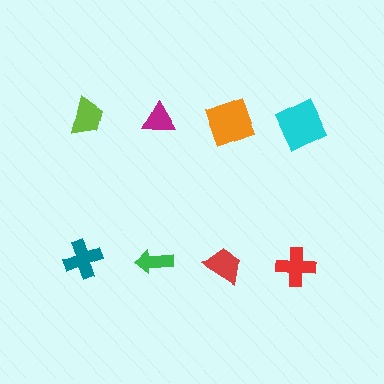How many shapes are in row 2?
4 shapes.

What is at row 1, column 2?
A magenta triangle.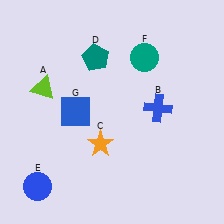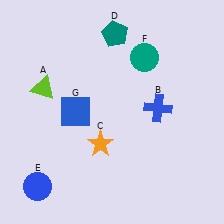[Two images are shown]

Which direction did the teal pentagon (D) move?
The teal pentagon (D) moved up.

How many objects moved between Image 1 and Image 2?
1 object moved between the two images.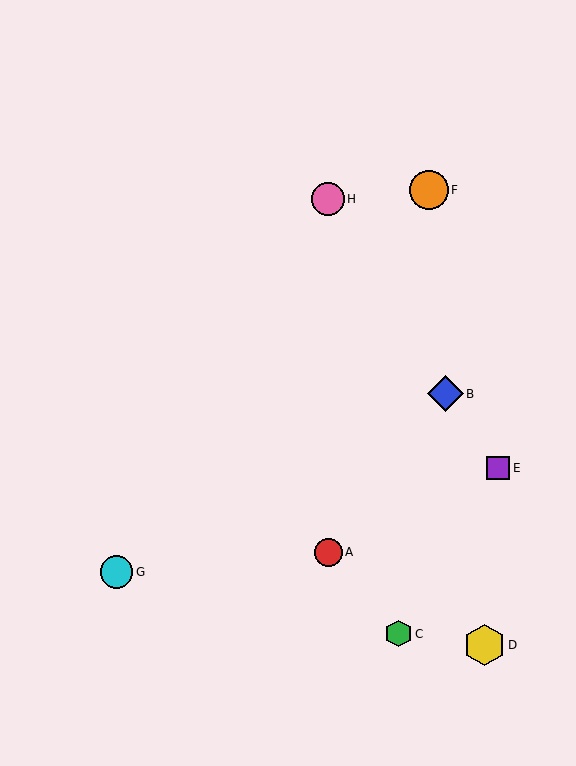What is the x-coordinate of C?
Object C is at x≈399.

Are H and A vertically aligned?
Yes, both are at x≈328.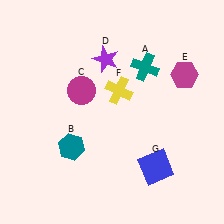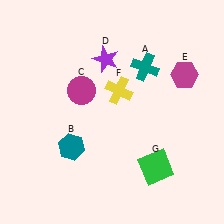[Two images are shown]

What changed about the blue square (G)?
In Image 1, G is blue. In Image 2, it changed to green.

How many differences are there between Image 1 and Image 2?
There is 1 difference between the two images.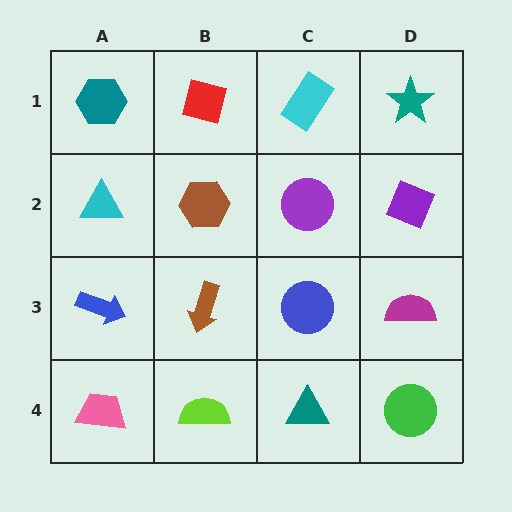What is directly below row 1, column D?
A purple diamond.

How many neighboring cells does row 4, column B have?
3.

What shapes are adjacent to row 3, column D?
A purple diamond (row 2, column D), a green circle (row 4, column D), a blue circle (row 3, column C).